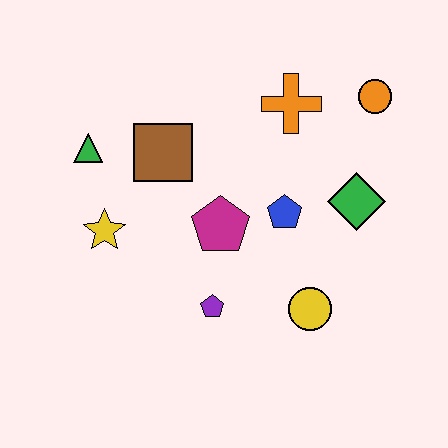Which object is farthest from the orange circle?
The yellow star is farthest from the orange circle.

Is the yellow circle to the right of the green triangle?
Yes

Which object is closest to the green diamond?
The blue pentagon is closest to the green diamond.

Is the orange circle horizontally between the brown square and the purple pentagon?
No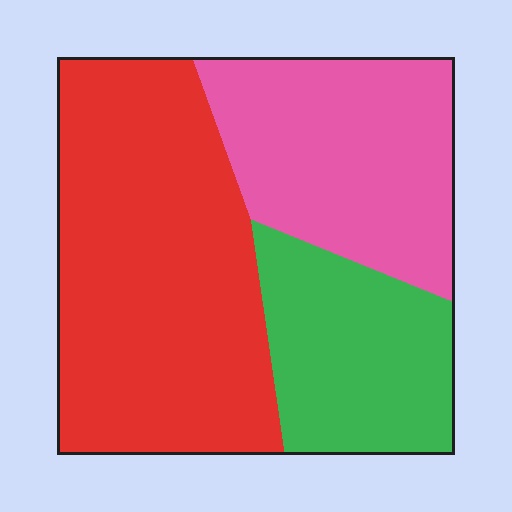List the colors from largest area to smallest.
From largest to smallest: red, pink, green.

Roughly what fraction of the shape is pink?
Pink takes up between a quarter and a half of the shape.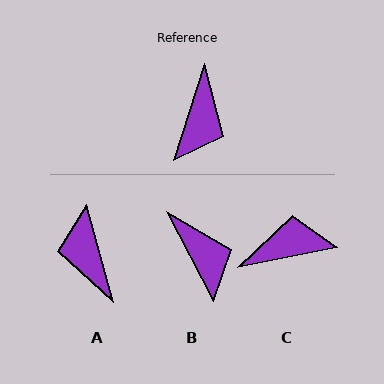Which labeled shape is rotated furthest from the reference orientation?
A, about 147 degrees away.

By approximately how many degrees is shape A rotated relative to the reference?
Approximately 147 degrees clockwise.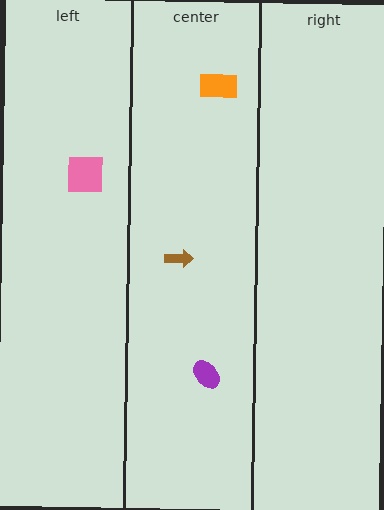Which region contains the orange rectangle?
The center region.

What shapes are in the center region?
The orange rectangle, the brown arrow, the purple ellipse.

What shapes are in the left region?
The pink square.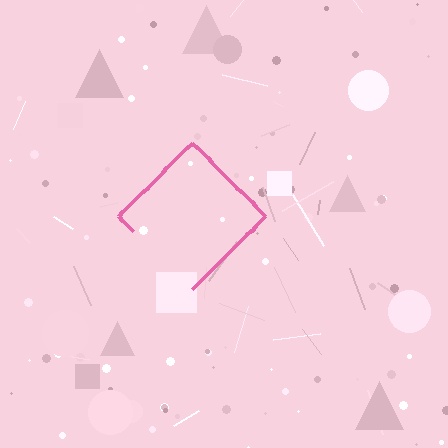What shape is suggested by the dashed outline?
The dashed outline suggests a diamond.